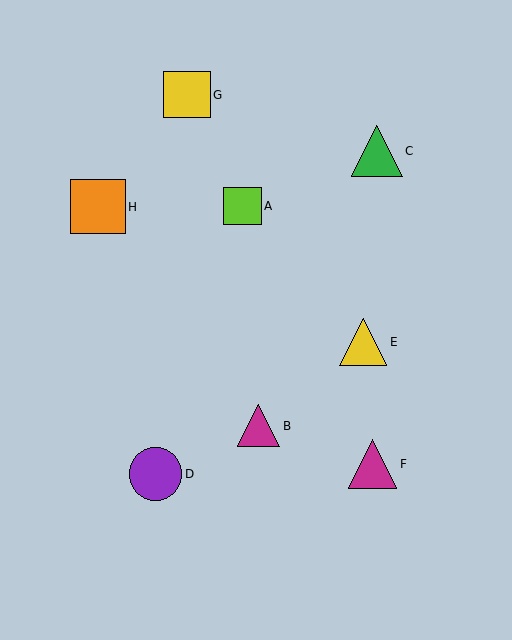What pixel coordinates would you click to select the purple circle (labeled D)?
Click at (156, 474) to select the purple circle D.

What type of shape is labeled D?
Shape D is a purple circle.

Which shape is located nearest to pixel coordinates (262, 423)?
The magenta triangle (labeled B) at (259, 426) is nearest to that location.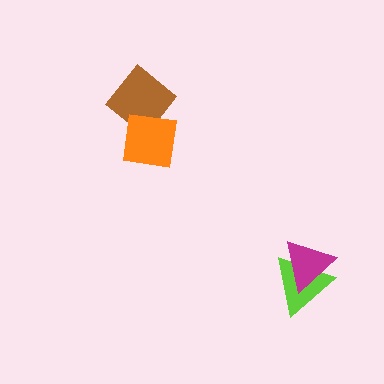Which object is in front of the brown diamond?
The orange square is in front of the brown diamond.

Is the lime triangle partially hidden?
Yes, it is partially covered by another shape.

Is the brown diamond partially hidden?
Yes, it is partially covered by another shape.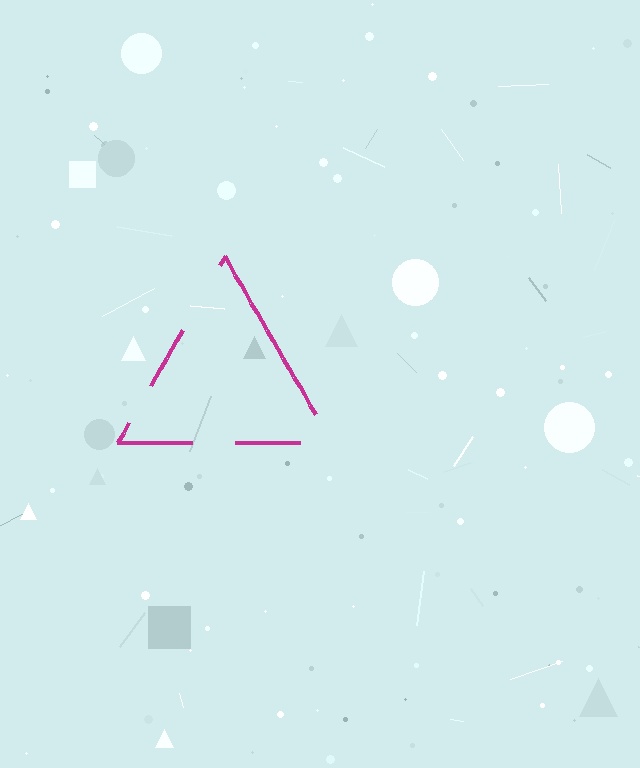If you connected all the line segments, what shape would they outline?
They would outline a triangle.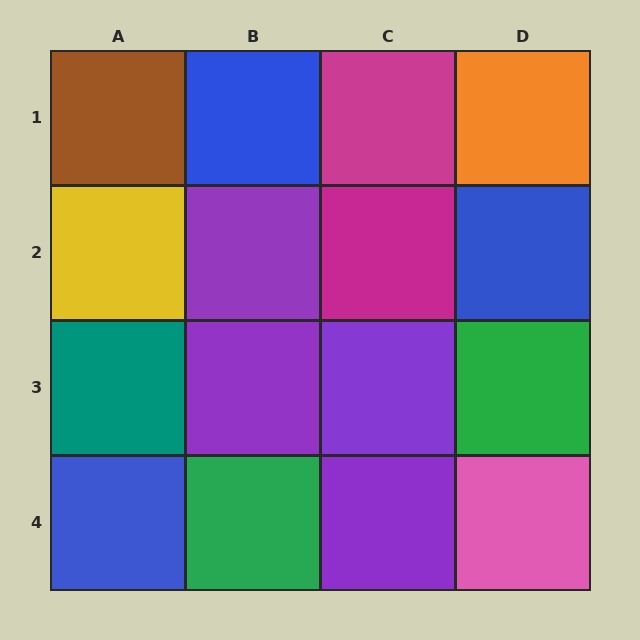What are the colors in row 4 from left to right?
Blue, green, purple, pink.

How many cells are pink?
1 cell is pink.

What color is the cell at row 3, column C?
Purple.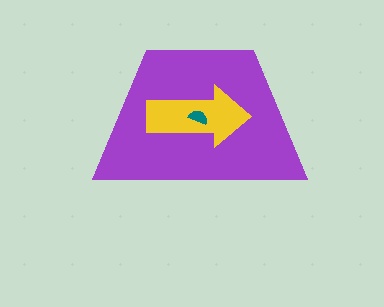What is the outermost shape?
The purple trapezoid.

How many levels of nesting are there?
3.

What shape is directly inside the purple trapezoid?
The yellow arrow.